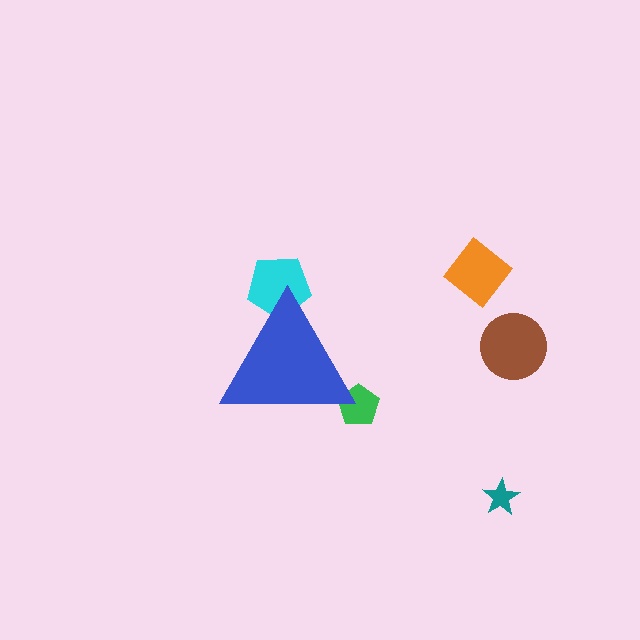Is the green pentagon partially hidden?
Yes, the green pentagon is partially hidden behind the blue triangle.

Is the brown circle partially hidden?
No, the brown circle is fully visible.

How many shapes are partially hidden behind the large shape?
2 shapes are partially hidden.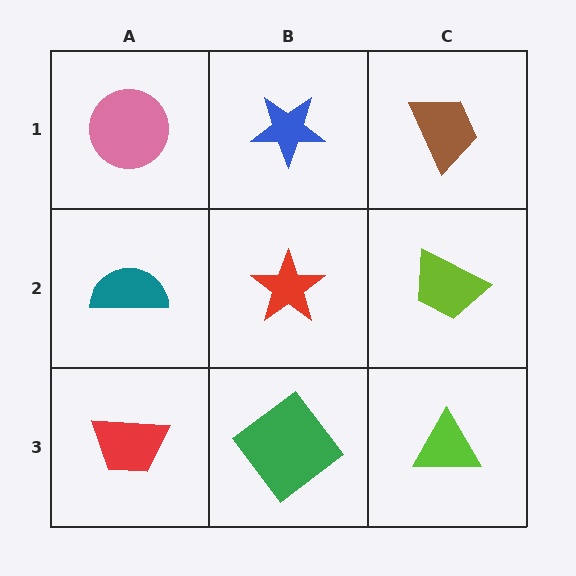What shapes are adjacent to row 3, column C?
A lime trapezoid (row 2, column C), a green diamond (row 3, column B).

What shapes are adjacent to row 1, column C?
A lime trapezoid (row 2, column C), a blue star (row 1, column B).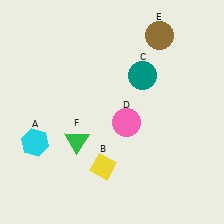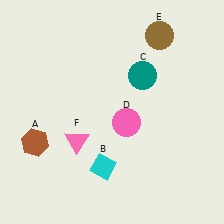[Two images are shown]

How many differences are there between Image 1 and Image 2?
There are 3 differences between the two images.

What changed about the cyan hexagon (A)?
In Image 1, A is cyan. In Image 2, it changed to brown.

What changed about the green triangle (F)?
In Image 1, F is green. In Image 2, it changed to pink.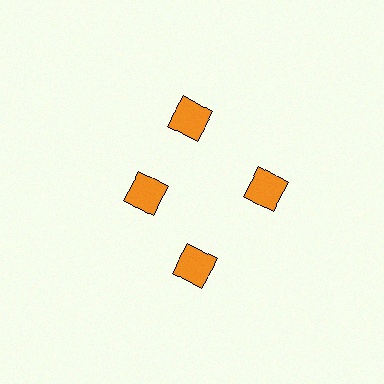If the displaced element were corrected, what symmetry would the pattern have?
It would have 4-fold rotational symmetry — the pattern would map onto itself every 90 degrees.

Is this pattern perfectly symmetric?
No. The 4 orange diamonds are arranged in a ring, but one element near the 9 o'clock position is pulled inward toward the center, breaking the 4-fold rotational symmetry.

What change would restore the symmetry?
The symmetry would be restored by moving it outward, back onto the ring so that all 4 diamonds sit at equal angles and equal distance from the center.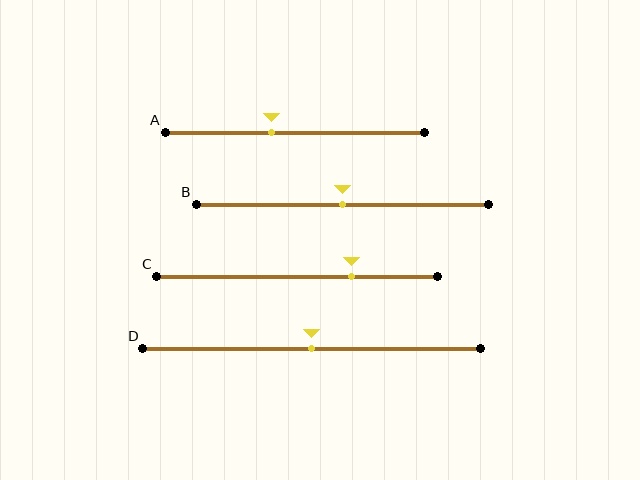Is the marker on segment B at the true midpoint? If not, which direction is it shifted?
Yes, the marker on segment B is at the true midpoint.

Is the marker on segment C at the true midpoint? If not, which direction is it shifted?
No, the marker on segment C is shifted to the right by about 19% of the segment length.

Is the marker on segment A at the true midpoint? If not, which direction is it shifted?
No, the marker on segment A is shifted to the left by about 9% of the segment length.